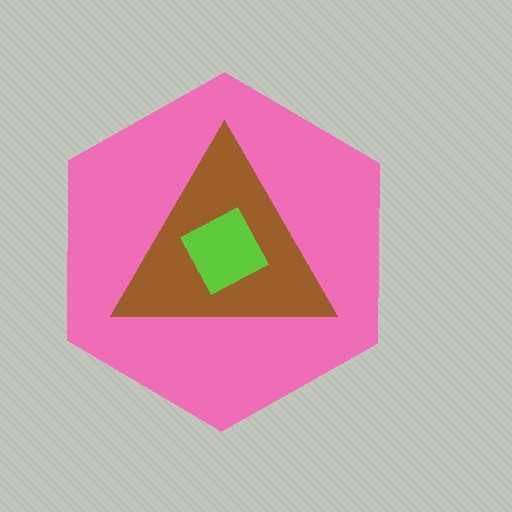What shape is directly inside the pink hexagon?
The brown triangle.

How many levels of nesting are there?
3.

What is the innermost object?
The lime square.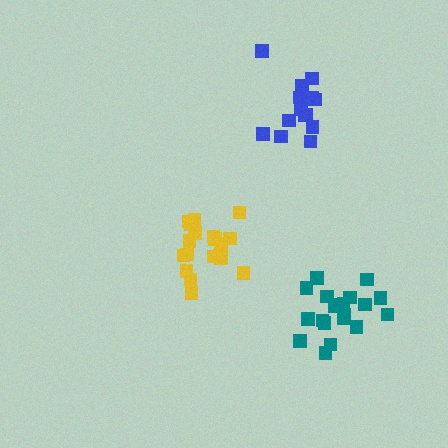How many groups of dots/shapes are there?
There are 3 groups.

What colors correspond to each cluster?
The clusters are colored: blue, yellow, teal.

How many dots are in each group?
Group 1: 15 dots, Group 2: 19 dots, Group 3: 20 dots (54 total).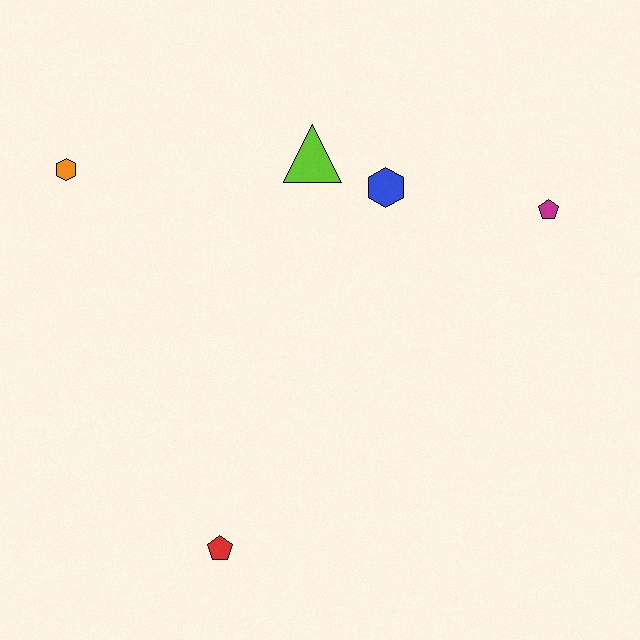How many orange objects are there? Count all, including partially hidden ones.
There is 1 orange object.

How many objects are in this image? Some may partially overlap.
There are 5 objects.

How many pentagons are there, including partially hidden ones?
There are 2 pentagons.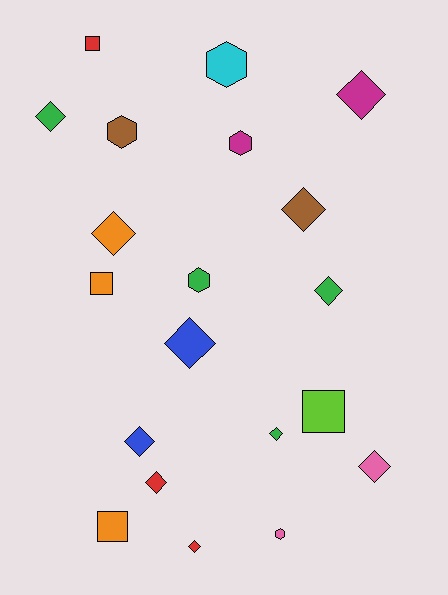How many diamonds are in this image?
There are 11 diamonds.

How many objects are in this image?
There are 20 objects.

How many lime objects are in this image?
There is 1 lime object.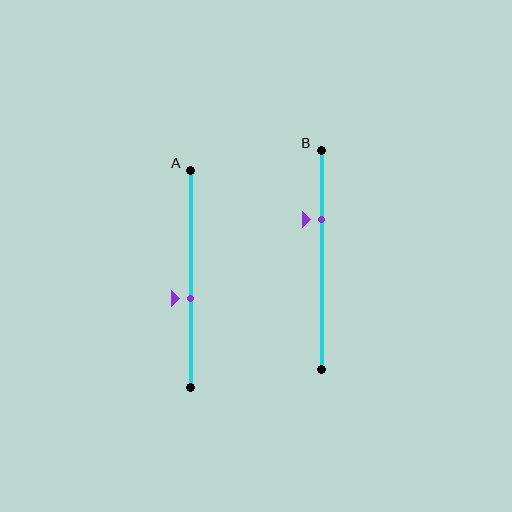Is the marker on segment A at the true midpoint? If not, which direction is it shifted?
No, the marker on segment A is shifted downward by about 9% of the segment length.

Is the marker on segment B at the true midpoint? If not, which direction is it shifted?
No, the marker on segment B is shifted upward by about 19% of the segment length.